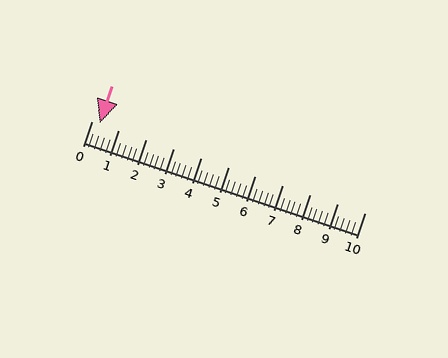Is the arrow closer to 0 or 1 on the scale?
The arrow is closer to 0.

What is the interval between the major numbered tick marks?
The major tick marks are spaced 1 units apart.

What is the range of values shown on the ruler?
The ruler shows values from 0 to 10.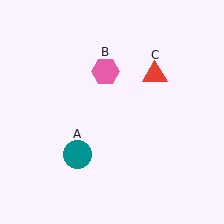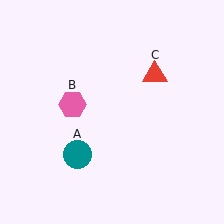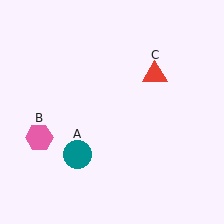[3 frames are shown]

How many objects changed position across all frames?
1 object changed position: pink hexagon (object B).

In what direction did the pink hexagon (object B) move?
The pink hexagon (object B) moved down and to the left.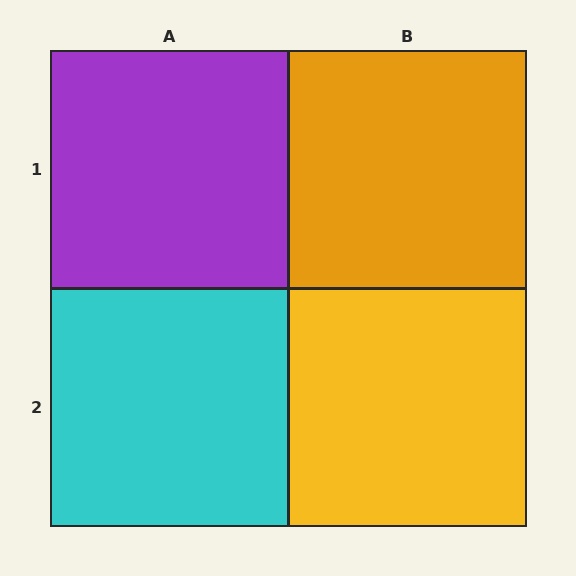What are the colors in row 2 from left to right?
Cyan, yellow.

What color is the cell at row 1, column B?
Orange.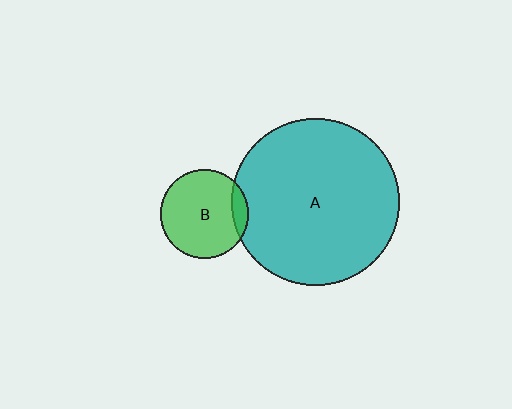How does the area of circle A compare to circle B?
Approximately 3.6 times.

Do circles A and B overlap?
Yes.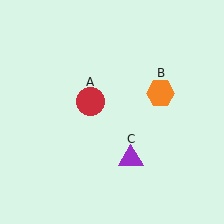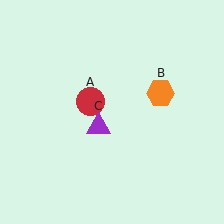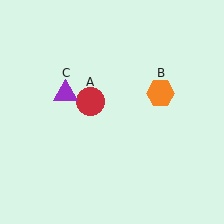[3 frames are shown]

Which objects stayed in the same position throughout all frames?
Red circle (object A) and orange hexagon (object B) remained stationary.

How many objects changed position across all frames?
1 object changed position: purple triangle (object C).